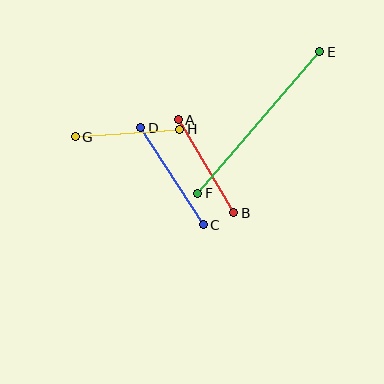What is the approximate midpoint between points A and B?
The midpoint is at approximately (206, 166) pixels.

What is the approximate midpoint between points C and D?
The midpoint is at approximately (172, 176) pixels.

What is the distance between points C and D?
The distance is approximately 115 pixels.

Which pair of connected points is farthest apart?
Points E and F are farthest apart.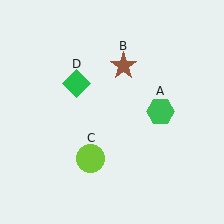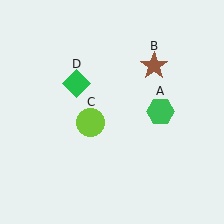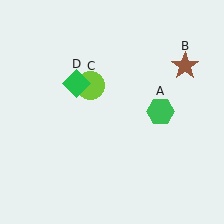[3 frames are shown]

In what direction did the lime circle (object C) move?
The lime circle (object C) moved up.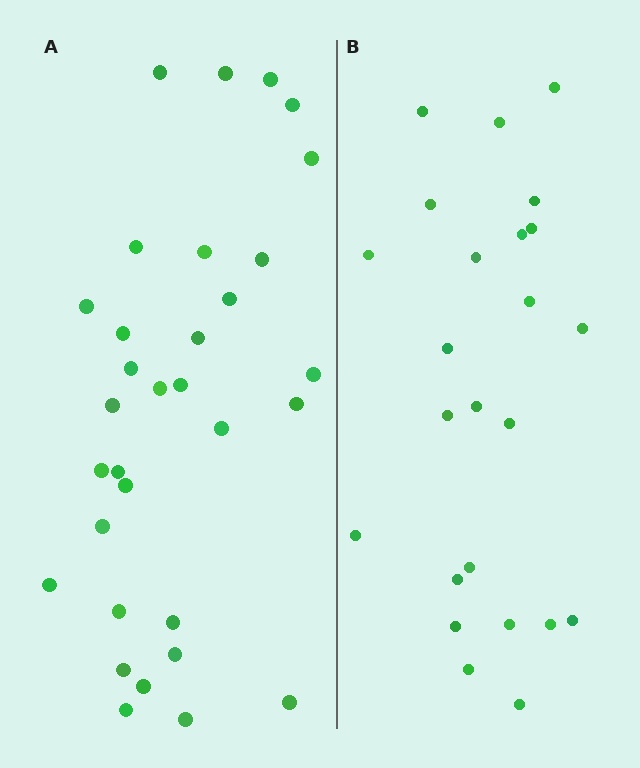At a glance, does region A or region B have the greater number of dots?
Region A (the left region) has more dots.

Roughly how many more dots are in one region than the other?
Region A has roughly 8 or so more dots than region B.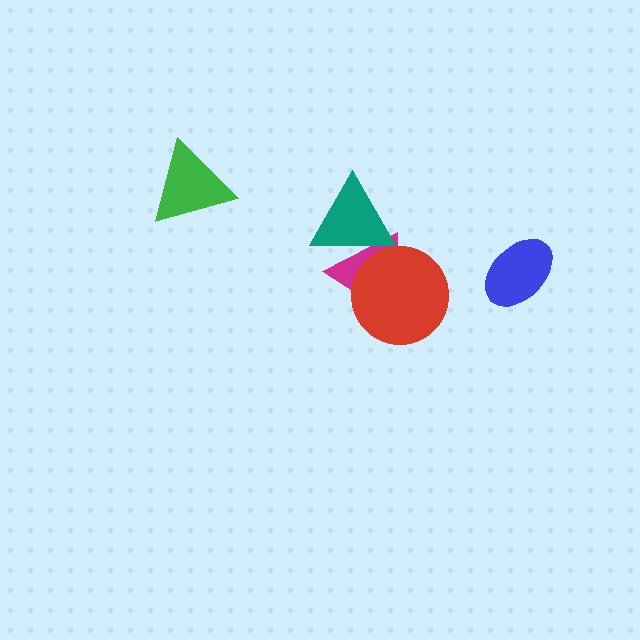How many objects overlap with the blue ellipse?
0 objects overlap with the blue ellipse.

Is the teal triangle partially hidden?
No, no other shape covers it.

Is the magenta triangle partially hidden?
Yes, it is partially covered by another shape.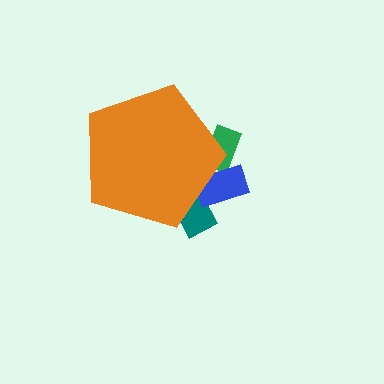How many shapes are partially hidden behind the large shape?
3 shapes are partially hidden.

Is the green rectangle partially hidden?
Yes, the green rectangle is partially hidden behind the orange pentagon.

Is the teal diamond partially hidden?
Yes, the teal diamond is partially hidden behind the orange pentagon.